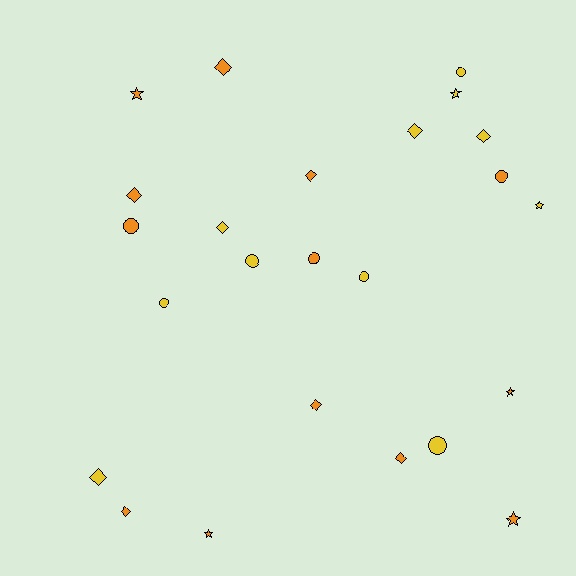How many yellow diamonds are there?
There are 4 yellow diamonds.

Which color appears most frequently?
Orange, with 13 objects.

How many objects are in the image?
There are 24 objects.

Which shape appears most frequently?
Diamond, with 10 objects.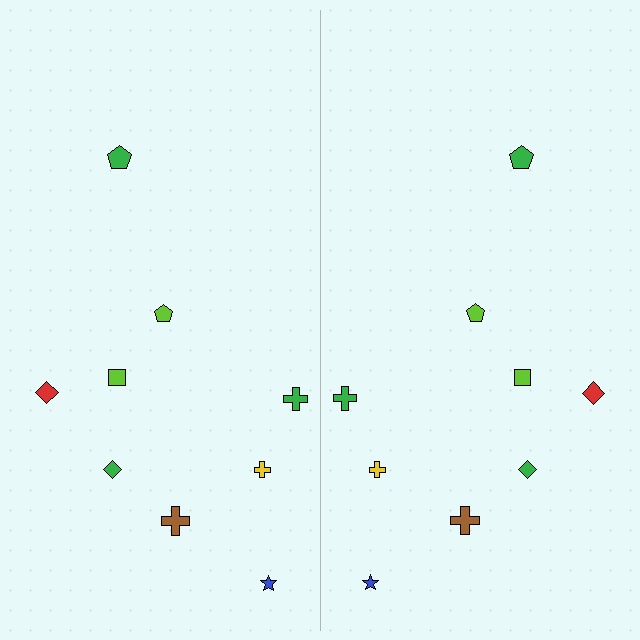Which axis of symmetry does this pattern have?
The pattern has a vertical axis of symmetry running through the center of the image.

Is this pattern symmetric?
Yes, this pattern has bilateral (reflection) symmetry.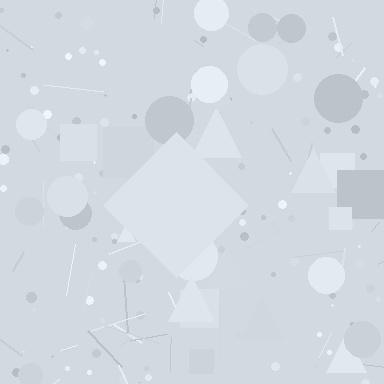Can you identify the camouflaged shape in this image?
The camouflaged shape is a diamond.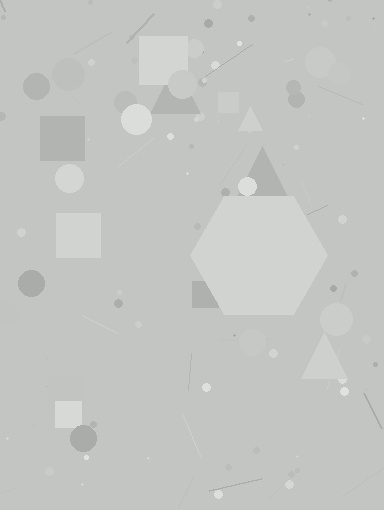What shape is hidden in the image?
A hexagon is hidden in the image.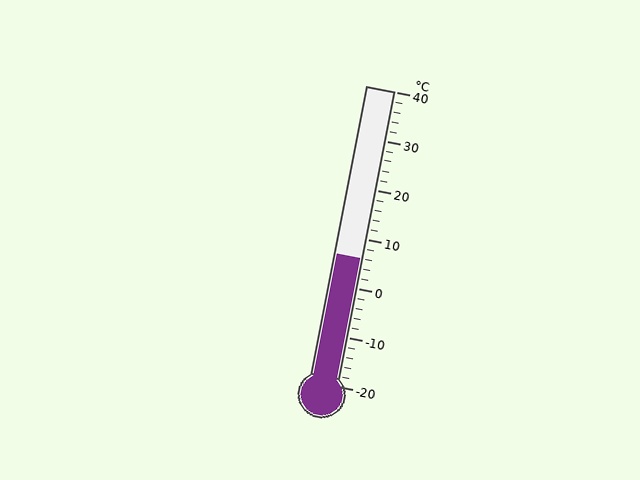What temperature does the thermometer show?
The thermometer shows approximately 6°C.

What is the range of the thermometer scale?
The thermometer scale ranges from -20°C to 40°C.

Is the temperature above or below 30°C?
The temperature is below 30°C.